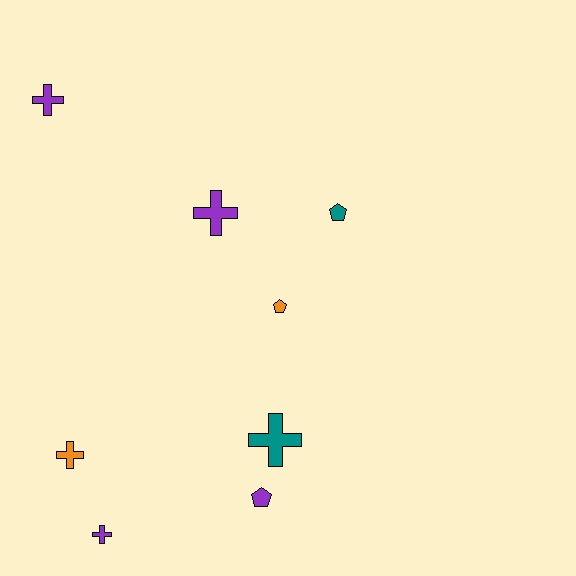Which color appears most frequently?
Purple, with 4 objects.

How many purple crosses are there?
There are 3 purple crosses.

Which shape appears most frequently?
Cross, with 5 objects.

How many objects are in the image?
There are 8 objects.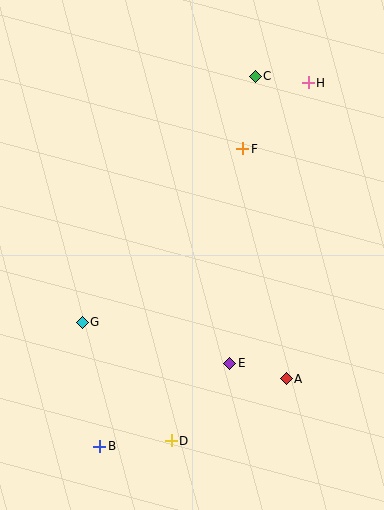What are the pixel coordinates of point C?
Point C is at (255, 76).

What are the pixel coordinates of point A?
Point A is at (286, 379).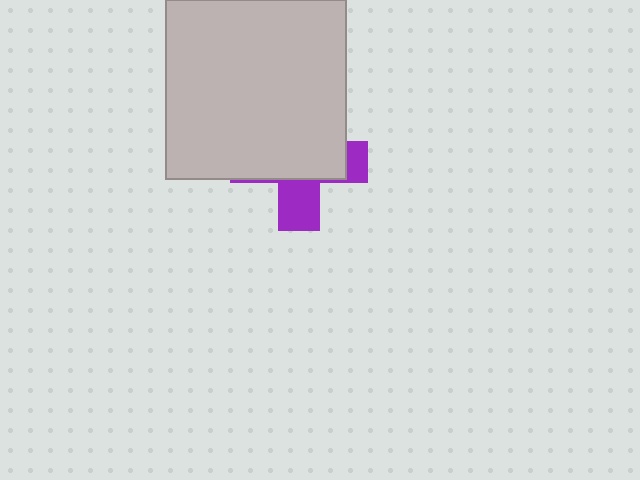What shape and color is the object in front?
The object in front is a light gray square.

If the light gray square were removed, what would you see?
You would see the complete purple cross.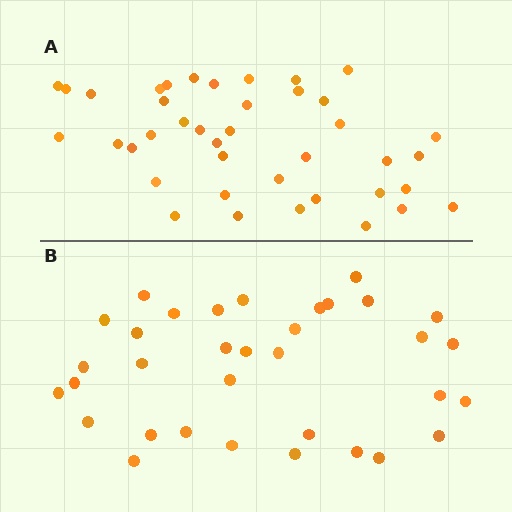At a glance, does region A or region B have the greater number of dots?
Region A (the top region) has more dots.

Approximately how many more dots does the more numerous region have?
Region A has about 6 more dots than region B.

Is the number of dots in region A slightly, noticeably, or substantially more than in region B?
Region A has only slightly more — the two regions are fairly close. The ratio is roughly 1.2 to 1.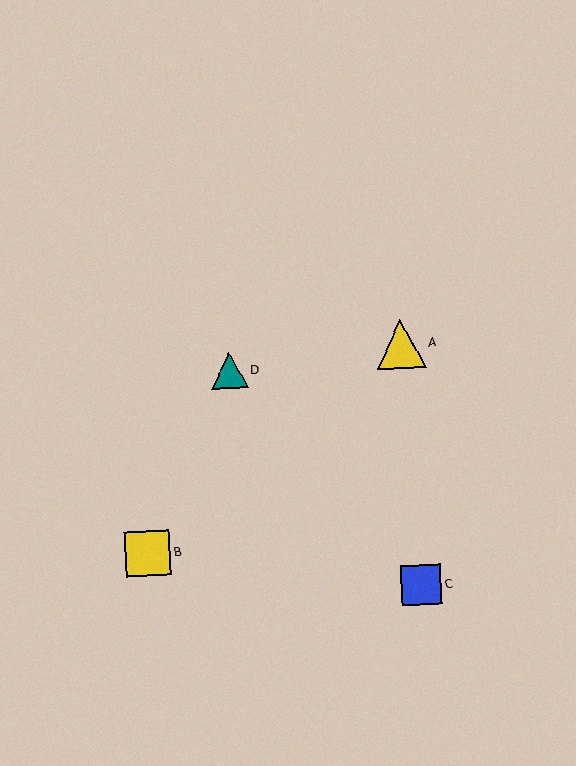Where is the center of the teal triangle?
The center of the teal triangle is at (229, 371).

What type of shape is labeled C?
Shape C is a blue square.